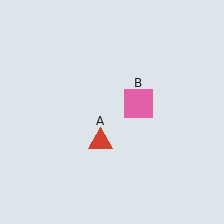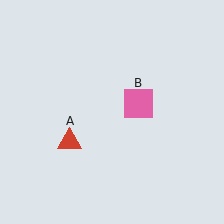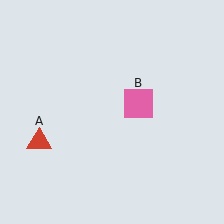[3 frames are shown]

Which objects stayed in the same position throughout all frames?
Pink square (object B) remained stationary.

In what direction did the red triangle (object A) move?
The red triangle (object A) moved left.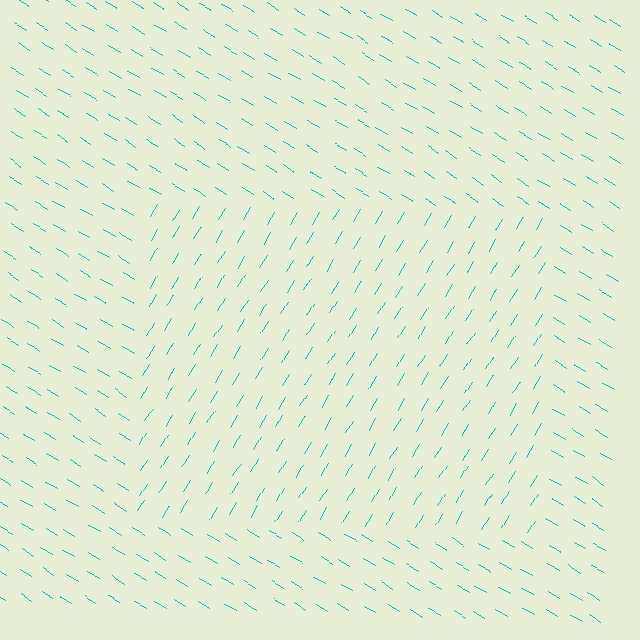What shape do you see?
I see a rectangle.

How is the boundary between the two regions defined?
The boundary is defined purely by a change in line orientation (approximately 90 degrees difference). All lines are the same color and thickness.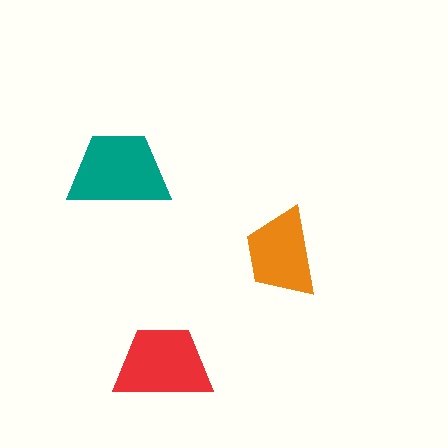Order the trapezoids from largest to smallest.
the teal one, the red one, the orange one.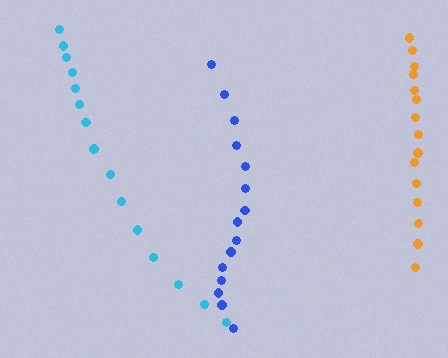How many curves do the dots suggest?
There are 3 distinct paths.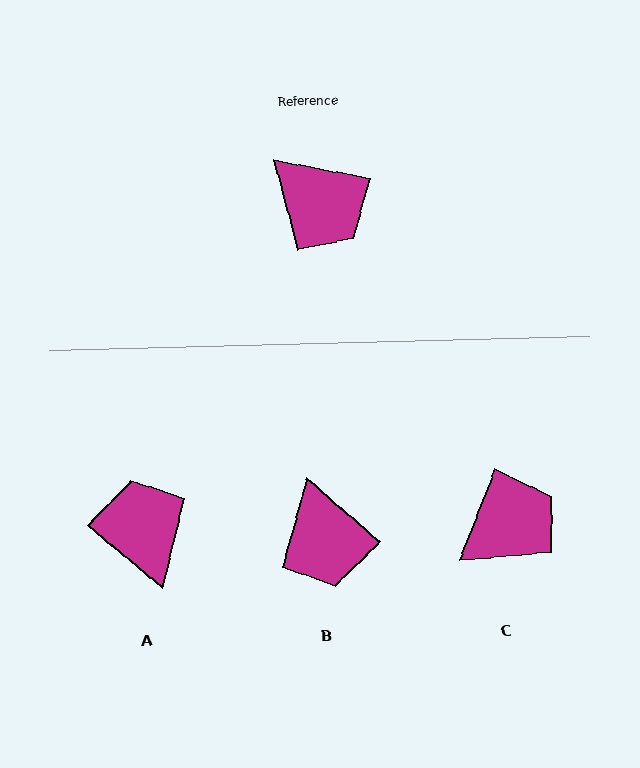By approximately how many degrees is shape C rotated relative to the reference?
Approximately 79 degrees counter-clockwise.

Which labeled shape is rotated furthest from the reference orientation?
A, about 151 degrees away.